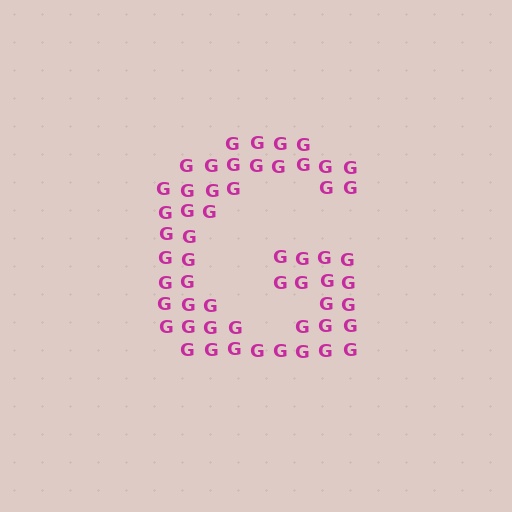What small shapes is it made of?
It is made of small letter G's.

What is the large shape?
The large shape is the letter G.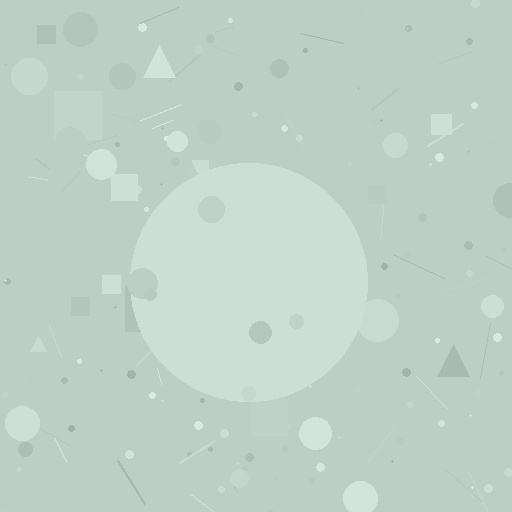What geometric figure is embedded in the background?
A circle is embedded in the background.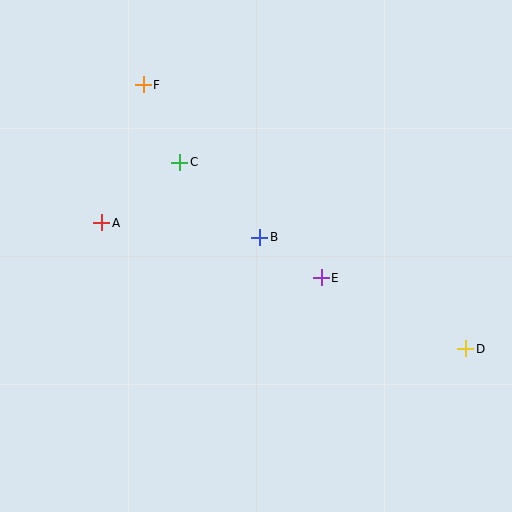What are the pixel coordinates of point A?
Point A is at (102, 223).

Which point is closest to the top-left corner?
Point F is closest to the top-left corner.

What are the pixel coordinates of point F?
Point F is at (143, 85).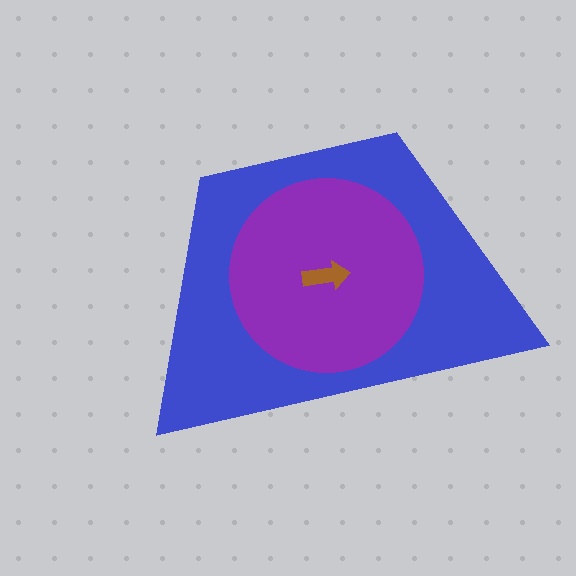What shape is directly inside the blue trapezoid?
The purple circle.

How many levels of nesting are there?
3.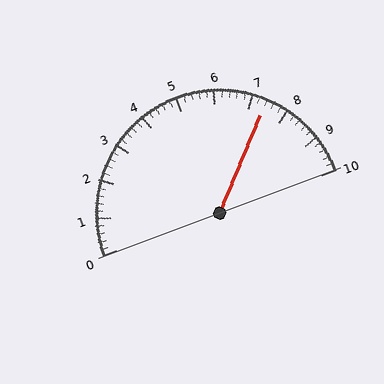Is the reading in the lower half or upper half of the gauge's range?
The reading is in the upper half of the range (0 to 10).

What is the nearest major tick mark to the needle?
The nearest major tick mark is 7.